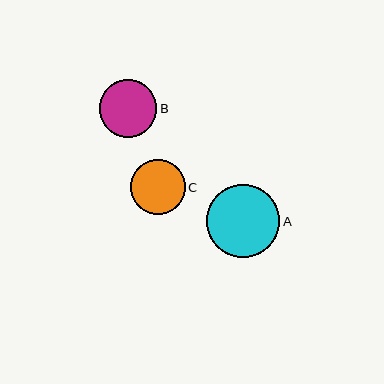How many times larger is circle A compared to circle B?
Circle A is approximately 1.3 times the size of circle B.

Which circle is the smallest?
Circle C is the smallest with a size of approximately 55 pixels.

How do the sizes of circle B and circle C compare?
Circle B and circle C are approximately the same size.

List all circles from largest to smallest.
From largest to smallest: A, B, C.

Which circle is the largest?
Circle A is the largest with a size of approximately 73 pixels.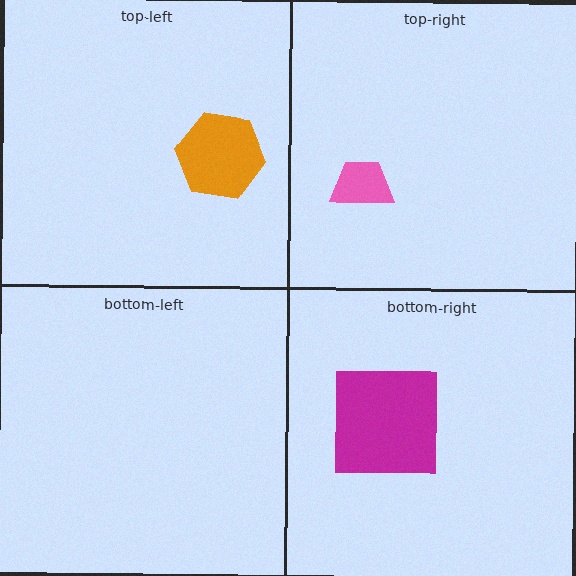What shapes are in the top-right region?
The pink trapezoid.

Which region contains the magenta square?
The bottom-right region.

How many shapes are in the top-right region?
1.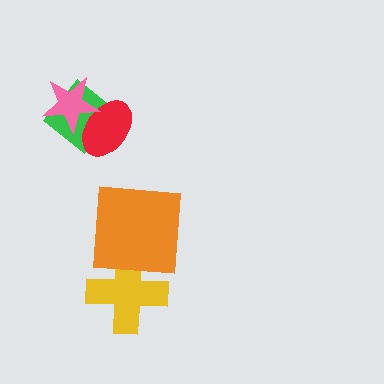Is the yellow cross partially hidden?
Yes, it is partially covered by another shape.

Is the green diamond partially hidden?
Yes, it is partially covered by another shape.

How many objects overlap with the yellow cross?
1 object overlaps with the yellow cross.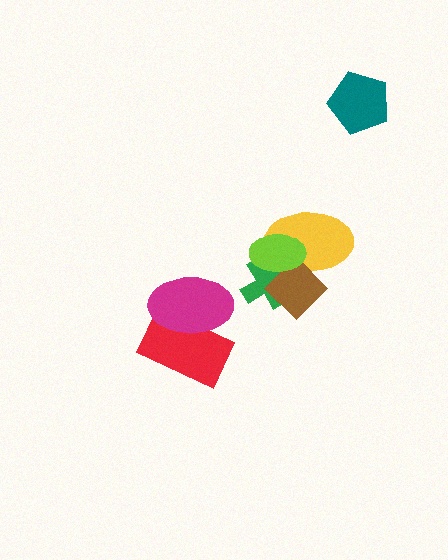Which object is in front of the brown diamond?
The lime ellipse is in front of the brown diamond.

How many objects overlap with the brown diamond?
3 objects overlap with the brown diamond.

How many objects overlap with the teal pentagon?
0 objects overlap with the teal pentagon.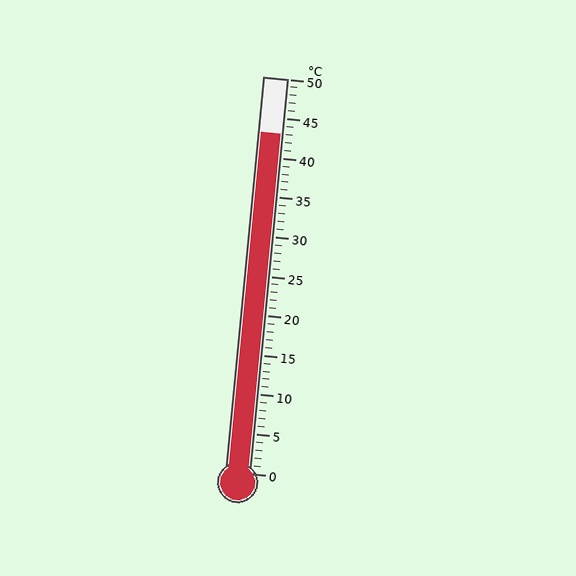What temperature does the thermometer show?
The thermometer shows approximately 43°C.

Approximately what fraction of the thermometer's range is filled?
The thermometer is filled to approximately 85% of its range.